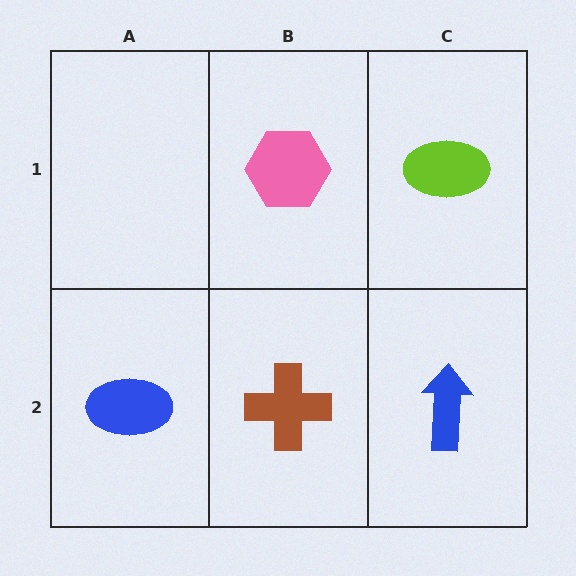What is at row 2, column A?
A blue ellipse.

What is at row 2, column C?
A blue arrow.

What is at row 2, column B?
A brown cross.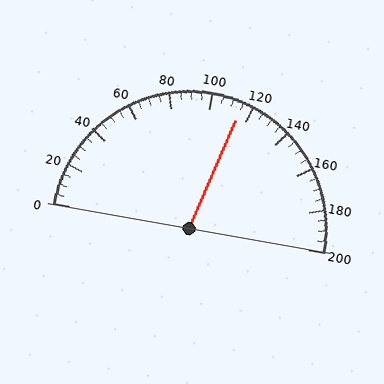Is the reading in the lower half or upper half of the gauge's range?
The reading is in the upper half of the range (0 to 200).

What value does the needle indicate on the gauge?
The needle indicates approximately 115.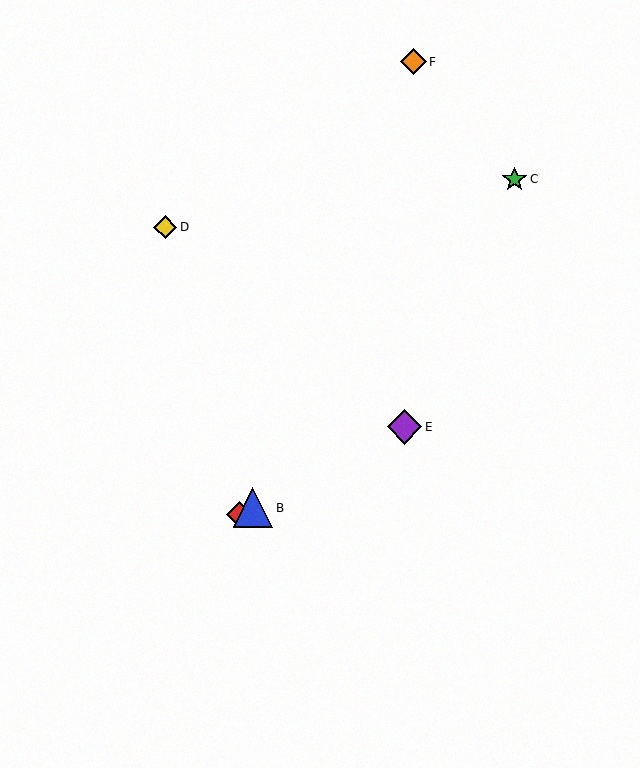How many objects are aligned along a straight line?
3 objects (A, B, E) are aligned along a straight line.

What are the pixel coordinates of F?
Object F is at (413, 62).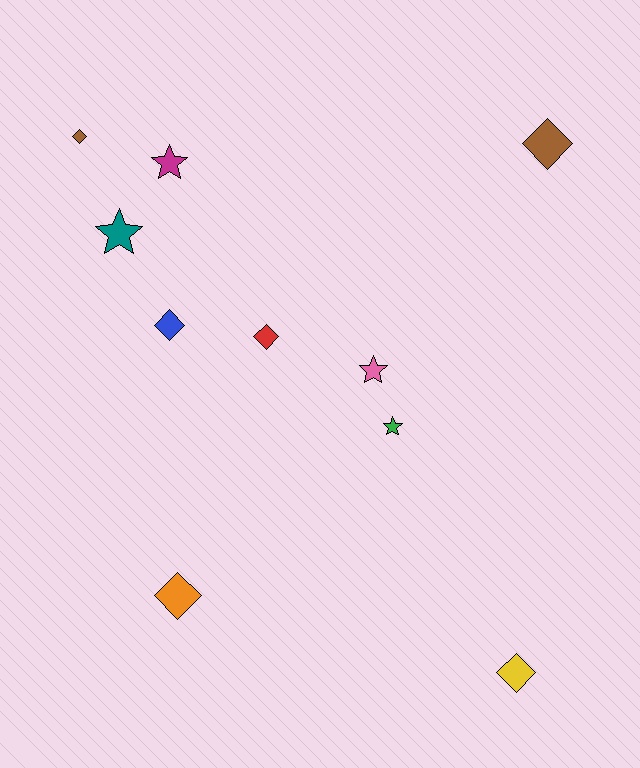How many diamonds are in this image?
There are 6 diamonds.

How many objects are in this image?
There are 10 objects.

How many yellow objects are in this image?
There is 1 yellow object.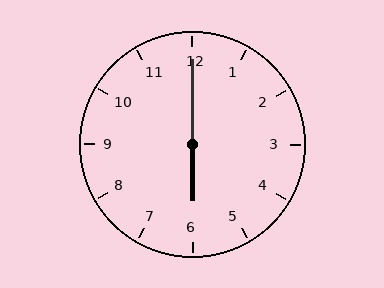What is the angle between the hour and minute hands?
Approximately 180 degrees.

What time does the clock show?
6:00.